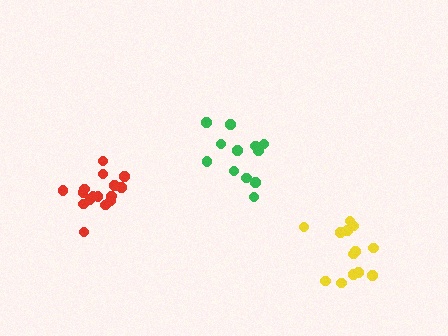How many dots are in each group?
Group 1: 13 dots, Group 2: 16 dots, Group 3: 12 dots (41 total).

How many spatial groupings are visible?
There are 3 spatial groupings.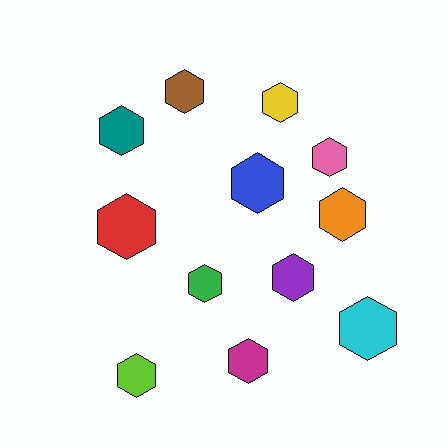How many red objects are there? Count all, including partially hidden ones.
There is 1 red object.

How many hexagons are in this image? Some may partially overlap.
There are 12 hexagons.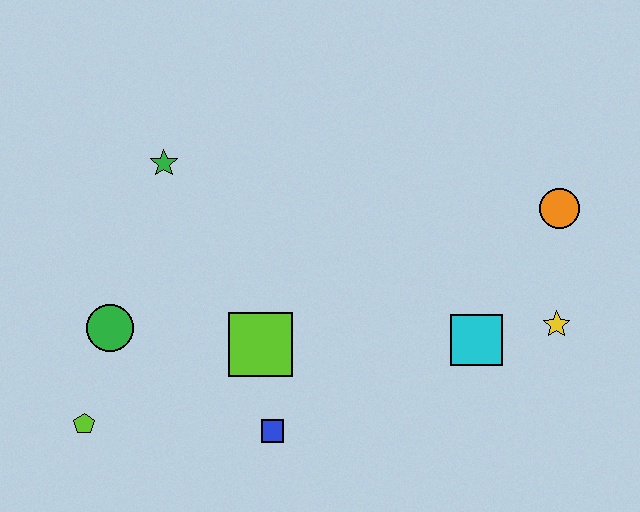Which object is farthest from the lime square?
The orange circle is farthest from the lime square.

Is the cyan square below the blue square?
No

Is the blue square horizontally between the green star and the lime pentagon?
No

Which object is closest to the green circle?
The lime pentagon is closest to the green circle.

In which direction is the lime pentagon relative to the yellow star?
The lime pentagon is to the left of the yellow star.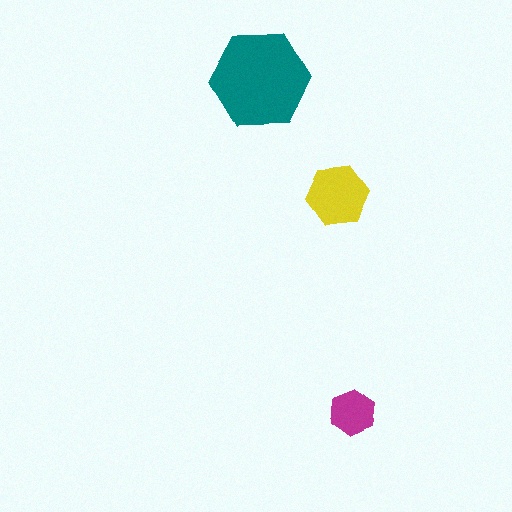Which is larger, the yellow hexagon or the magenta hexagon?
The yellow one.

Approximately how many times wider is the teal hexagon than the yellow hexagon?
About 1.5 times wider.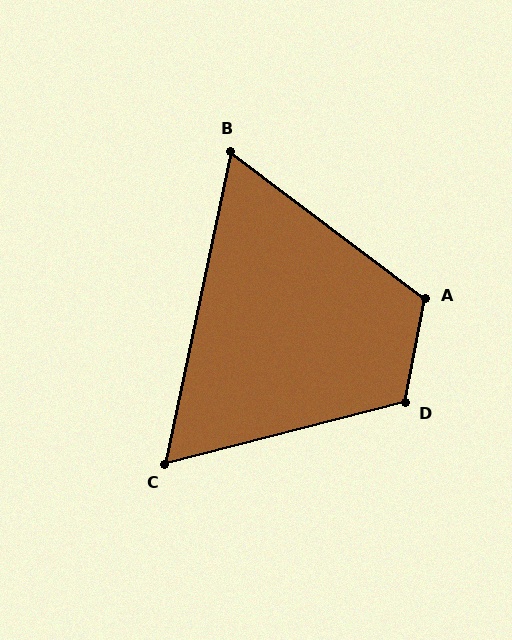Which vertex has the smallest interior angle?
C, at approximately 64 degrees.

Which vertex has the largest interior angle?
A, at approximately 116 degrees.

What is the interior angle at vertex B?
Approximately 65 degrees (acute).